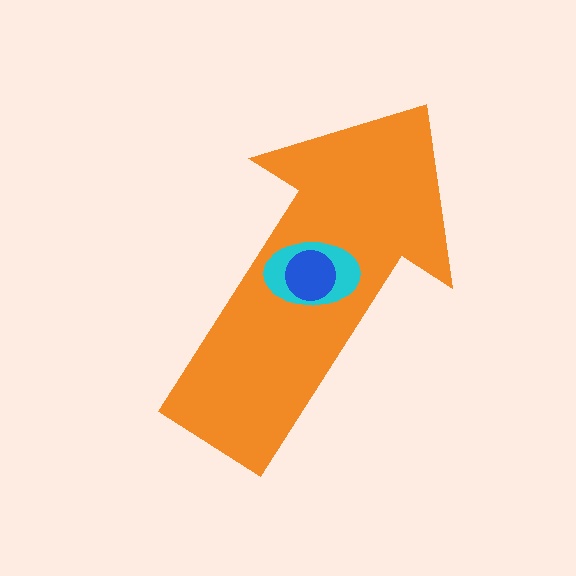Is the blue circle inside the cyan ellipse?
Yes.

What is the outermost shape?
The orange arrow.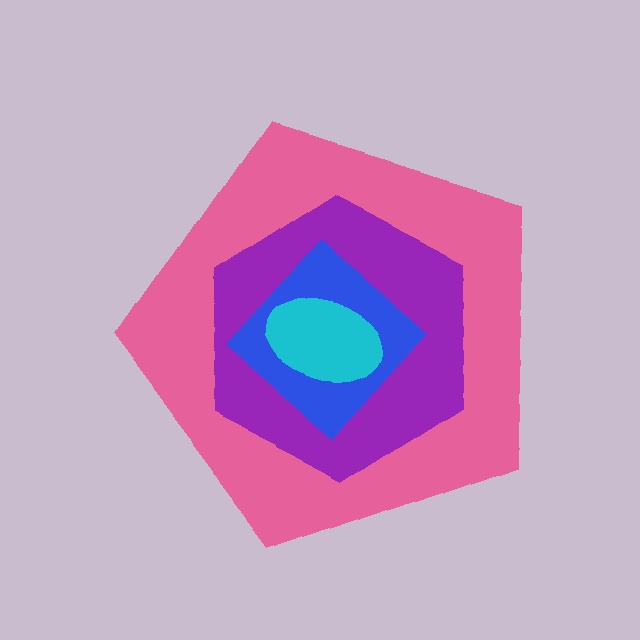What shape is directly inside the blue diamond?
The cyan ellipse.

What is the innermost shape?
The cyan ellipse.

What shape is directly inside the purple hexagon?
The blue diamond.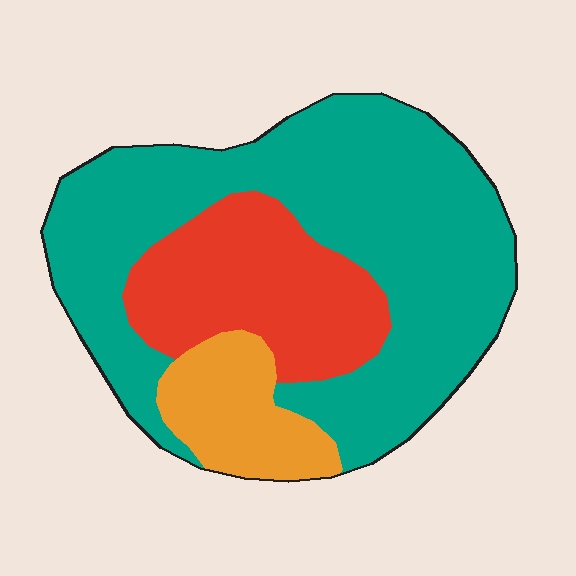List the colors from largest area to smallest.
From largest to smallest: teal, red, orange.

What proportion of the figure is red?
Red covers roughly 25% of the figure.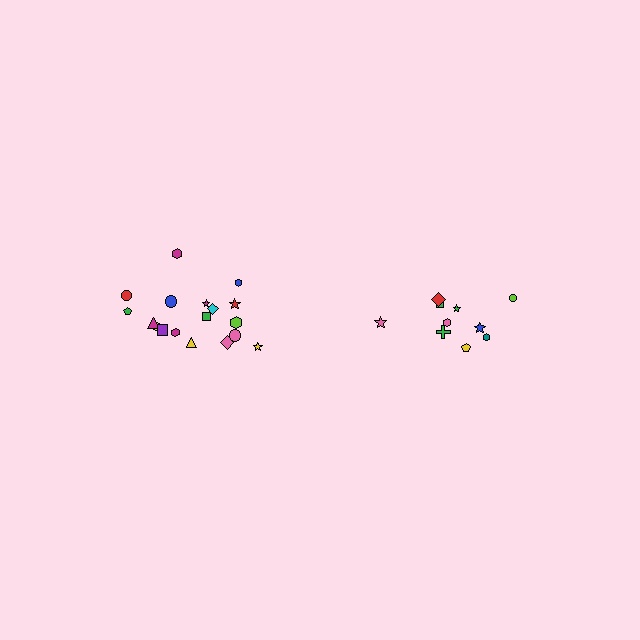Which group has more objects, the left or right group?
The left group.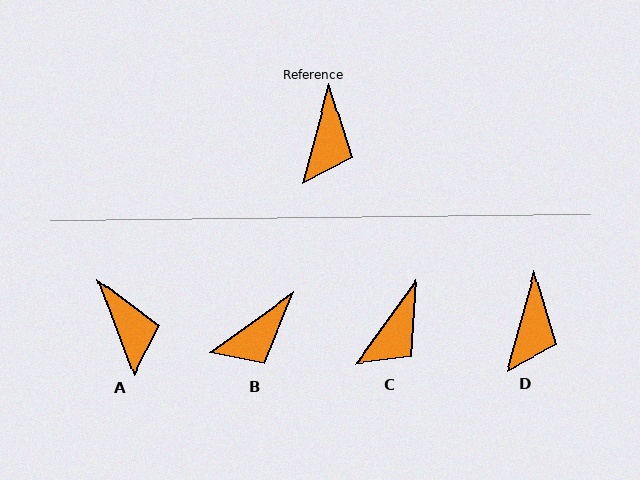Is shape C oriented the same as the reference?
No, it is off by about 20 degrees.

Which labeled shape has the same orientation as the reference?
D.